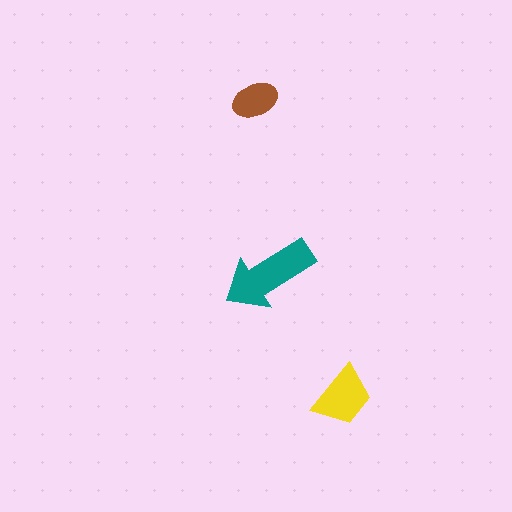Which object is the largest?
The teal arrow.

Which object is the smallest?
The brown ellipse.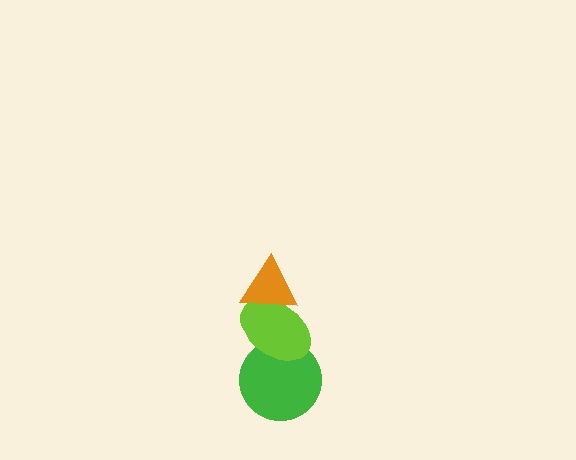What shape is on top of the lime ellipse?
The orange triangle is on top of the lime ellipse.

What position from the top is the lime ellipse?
The lime ellipse is 2nd from the top.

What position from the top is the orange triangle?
The orange triangle is 1st from the top.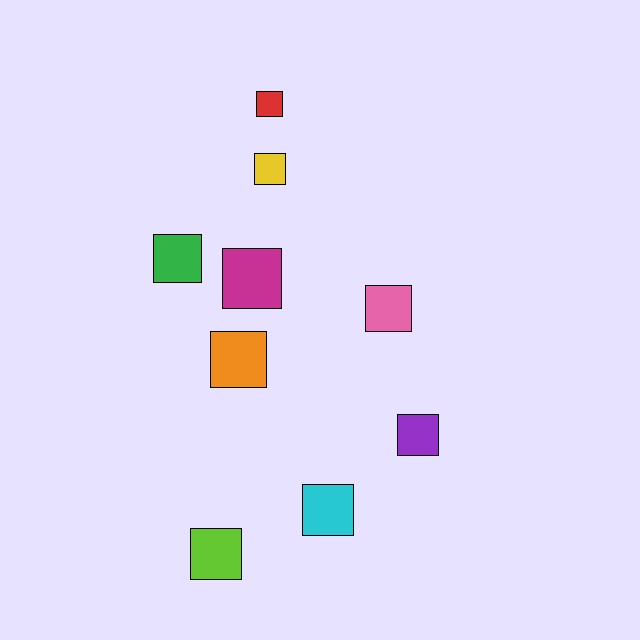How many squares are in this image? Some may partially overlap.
There are 9 squares.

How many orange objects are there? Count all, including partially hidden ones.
There is 1 orange object.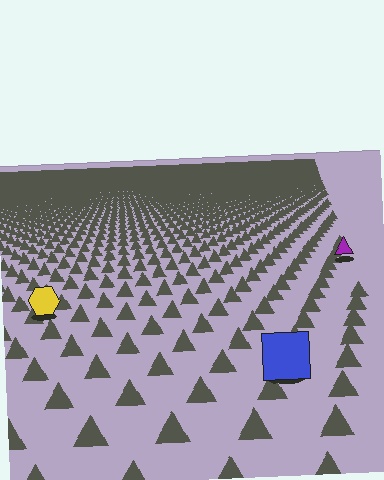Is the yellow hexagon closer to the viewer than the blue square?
No. The blue square is closer — you can tell from the texture gradient: the ground texture is coarser near it.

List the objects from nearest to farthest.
From nearest to farthest: the blue square, the yellow hexagon, the purple triangle.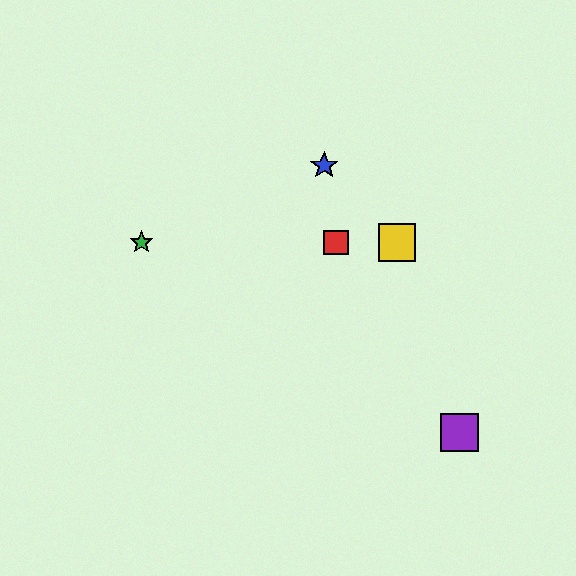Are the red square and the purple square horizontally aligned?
No, the red square is at y≈242 and the purple square is at y≈432.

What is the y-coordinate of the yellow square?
The yellow square is at y≈242.